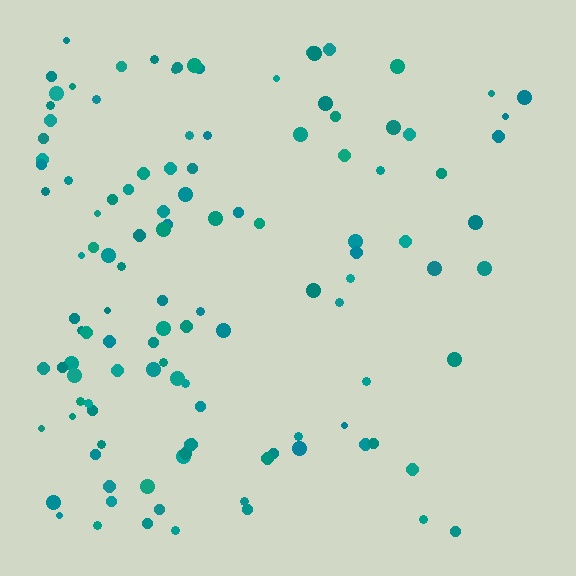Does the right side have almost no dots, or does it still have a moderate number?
Still a moderate number, just noticeably fewer than the left.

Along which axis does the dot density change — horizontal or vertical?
Horizontal.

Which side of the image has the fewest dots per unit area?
The right.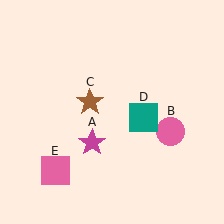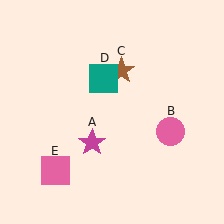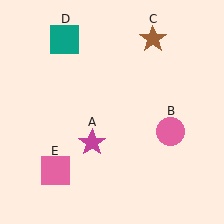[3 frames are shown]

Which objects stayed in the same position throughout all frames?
Magenta star (object A) and pink circle (object B) and pink square (object E) remained stationary.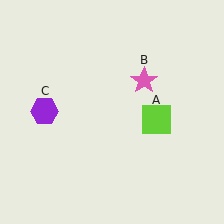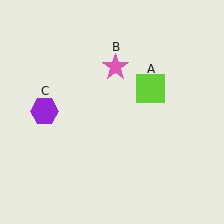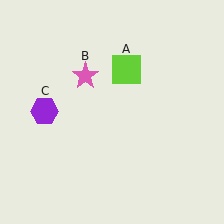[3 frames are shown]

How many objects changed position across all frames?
2 objects changed position: lime square (object A), pink star (object B).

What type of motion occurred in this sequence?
The lime square (object A), pink star (object B) rotated counterclockwise around the center of the scene.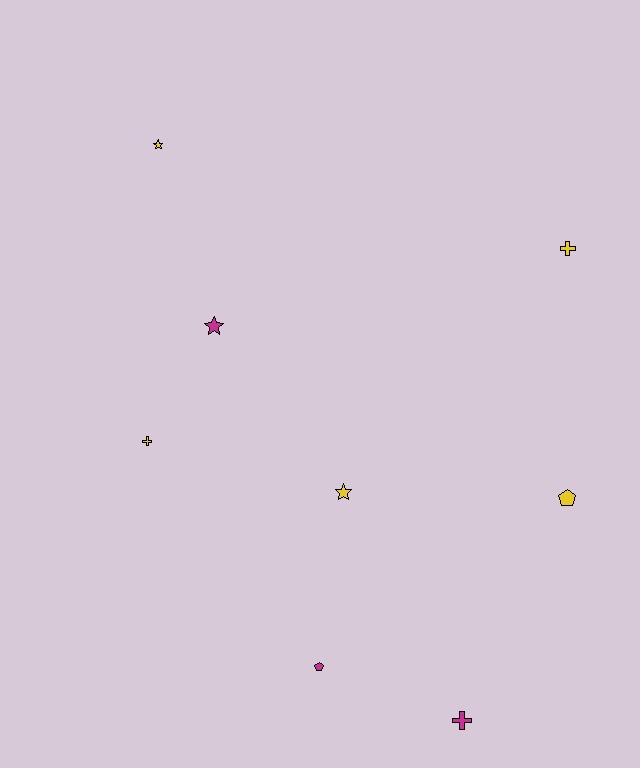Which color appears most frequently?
Yellow, with 5 objects.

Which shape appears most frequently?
Cross, with 3 objects.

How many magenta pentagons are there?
There is 1 magenta pentagon.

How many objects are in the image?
There are 8 objects.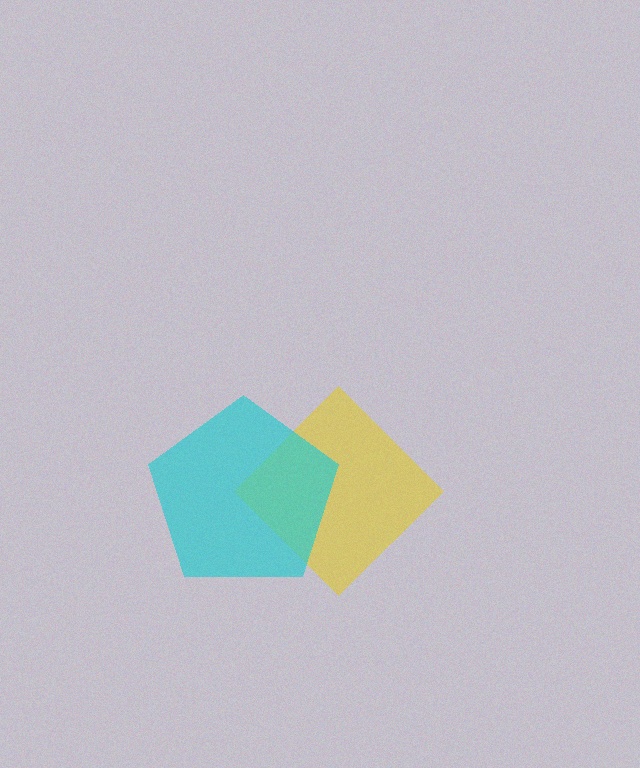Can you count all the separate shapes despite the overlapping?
Yes, there are 2 separate shapes.